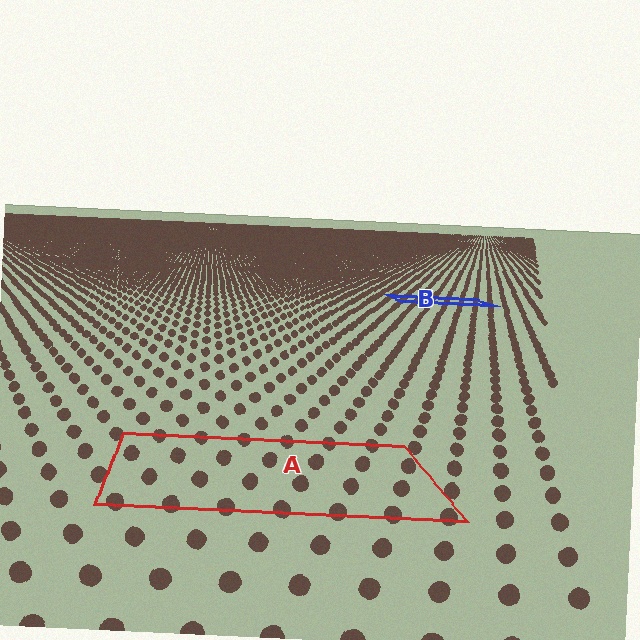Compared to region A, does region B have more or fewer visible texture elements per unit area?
Region B has more texture elements per unit area — they are packed more densely because it is farther away.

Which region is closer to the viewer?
Region A is closer. The texture elements there are larger and more spread out.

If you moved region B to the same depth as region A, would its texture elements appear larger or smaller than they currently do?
They would appear larger. At a closer depth, the same texture elements are projected at a bigger on-screen size.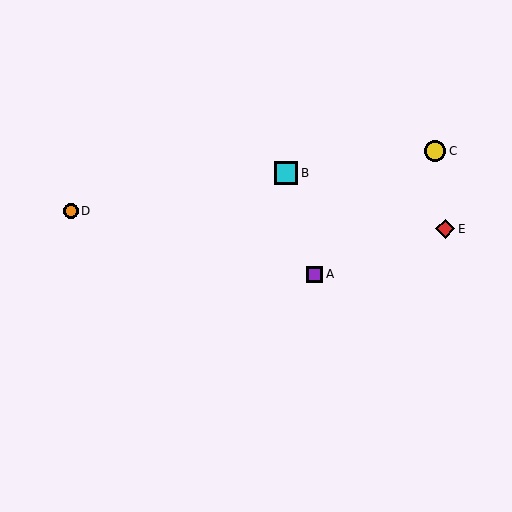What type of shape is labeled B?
Shape B is a cyan square.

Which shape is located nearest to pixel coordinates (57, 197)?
The orange circle (labeled D) at (71, 211) is nearest to that location.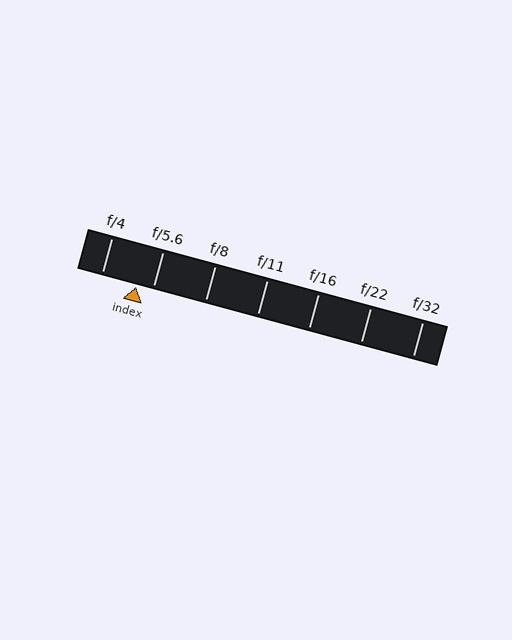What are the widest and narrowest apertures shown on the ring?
The widest aperture shown is f/4 and the narrowest is f/32.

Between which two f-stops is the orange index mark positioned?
The index mark is between f/4 and f/5.6.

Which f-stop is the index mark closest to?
The index mark is closest to f/5.6.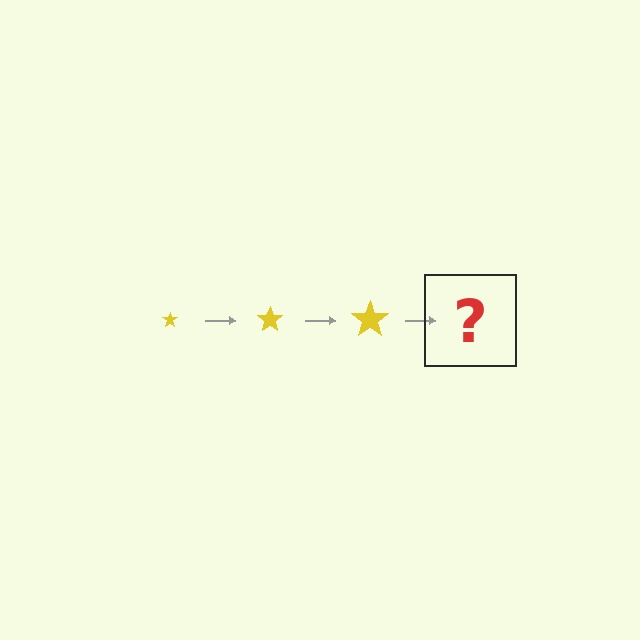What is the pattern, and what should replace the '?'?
The pattern is that the star gets progressively larger each step. The '?' should be a yellow star, larger than the previous one.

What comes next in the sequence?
The next element should be a yellow star, larger than the previous one.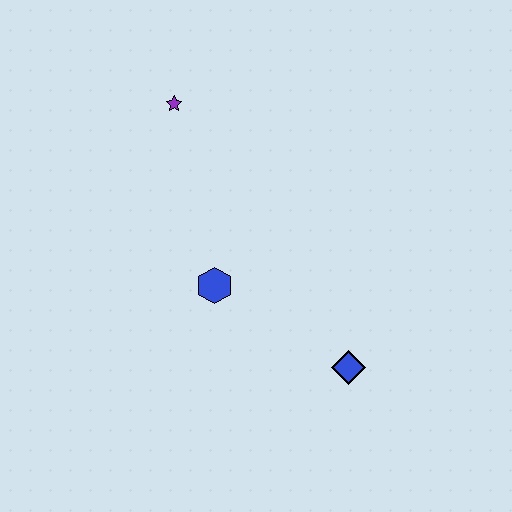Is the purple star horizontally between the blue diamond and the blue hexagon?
No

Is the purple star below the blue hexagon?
No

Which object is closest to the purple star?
The blue hexagon is closest to the purple star.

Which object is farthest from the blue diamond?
The purple star is farthest from the blue diamond.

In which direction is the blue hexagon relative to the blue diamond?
The blue hexagon is to the left of the blue diamond.